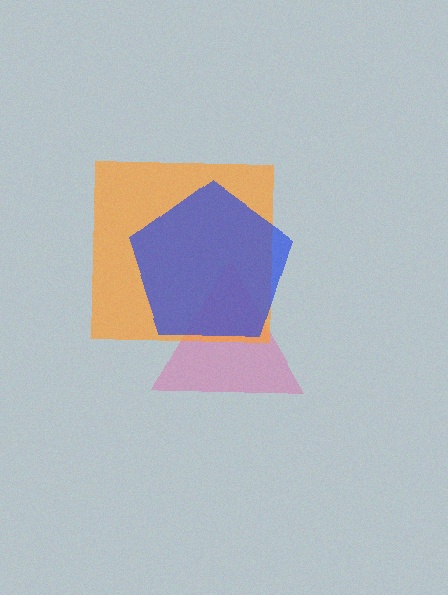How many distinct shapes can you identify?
There are 3 distinct shapes: a pink triangle, an orange square, a blue pentagon.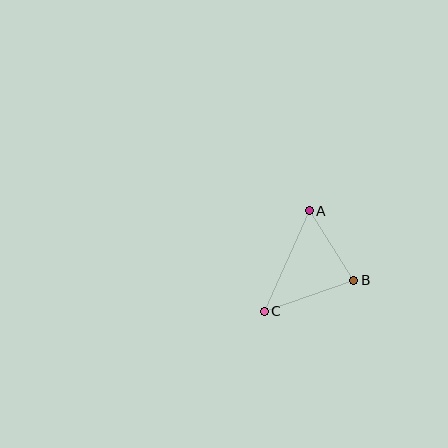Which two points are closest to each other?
Points A and B are closest to each other.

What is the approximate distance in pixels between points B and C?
The distance between B and C is approximately 95 pixels.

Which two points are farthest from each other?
Points A and C are farthest from each other.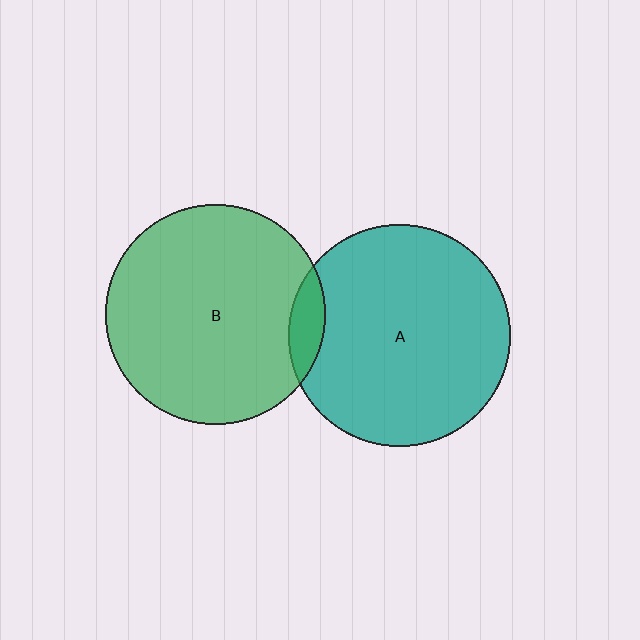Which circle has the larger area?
Circle A (teal).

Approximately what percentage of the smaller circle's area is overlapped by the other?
Approximately 10%.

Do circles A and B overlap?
Yes.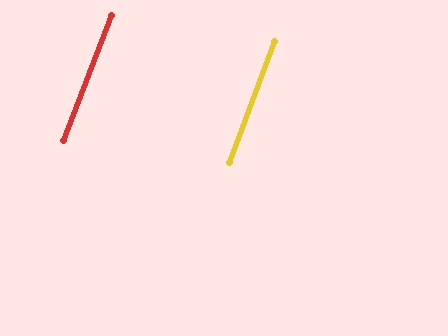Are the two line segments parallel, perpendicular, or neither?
Parallel — their directions differ by only 0.6°.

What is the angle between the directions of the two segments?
Approximately 1 degree.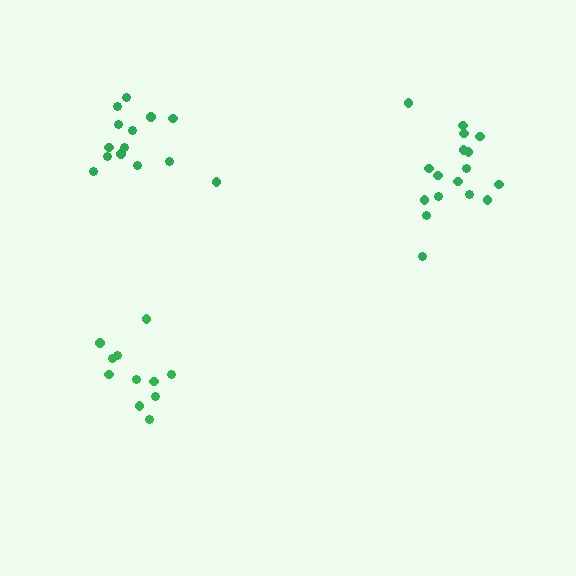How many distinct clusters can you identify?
There are 3 distinct clusters.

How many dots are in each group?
Group 1: 17 dots, Group 2: 14 dots, Group 3: 11 dots (42 total).